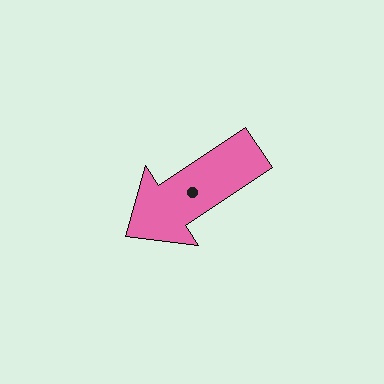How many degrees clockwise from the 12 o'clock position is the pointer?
Approximately 236 degrees.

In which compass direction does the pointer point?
Southwest.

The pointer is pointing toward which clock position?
Roughly 8 o'clock.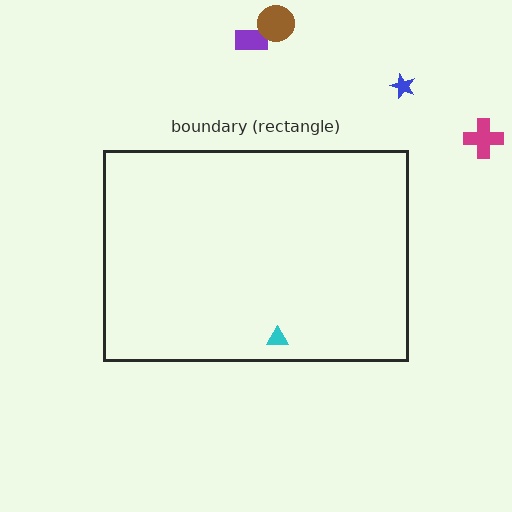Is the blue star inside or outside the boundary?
Outside.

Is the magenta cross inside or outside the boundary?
Outside.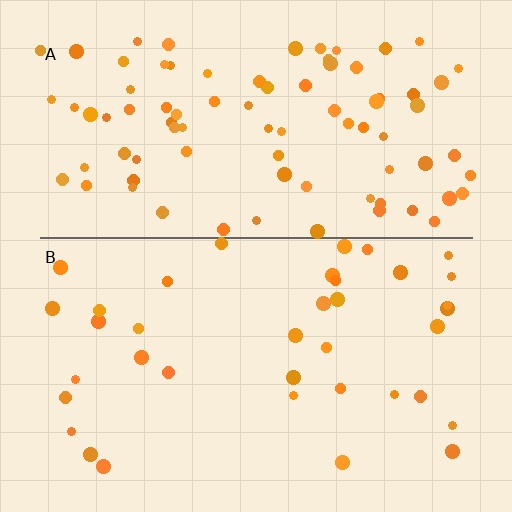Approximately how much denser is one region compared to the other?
Approximately 2.3× — region A over region B.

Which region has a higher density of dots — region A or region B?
A (the top).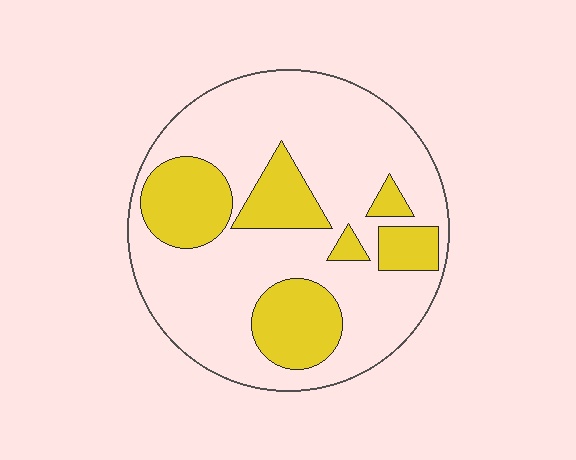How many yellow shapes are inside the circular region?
6.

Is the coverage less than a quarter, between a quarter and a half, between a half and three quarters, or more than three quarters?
Between a quarter and a half.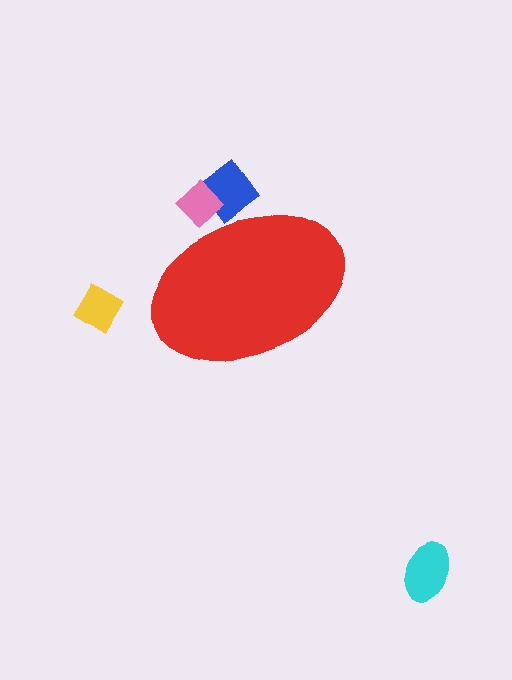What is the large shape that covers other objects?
A red ellipse.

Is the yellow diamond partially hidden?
No, the yellow diamond is fully visible.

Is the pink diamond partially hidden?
Yes, the pink diamond is partially hidden behind the red ellipse.